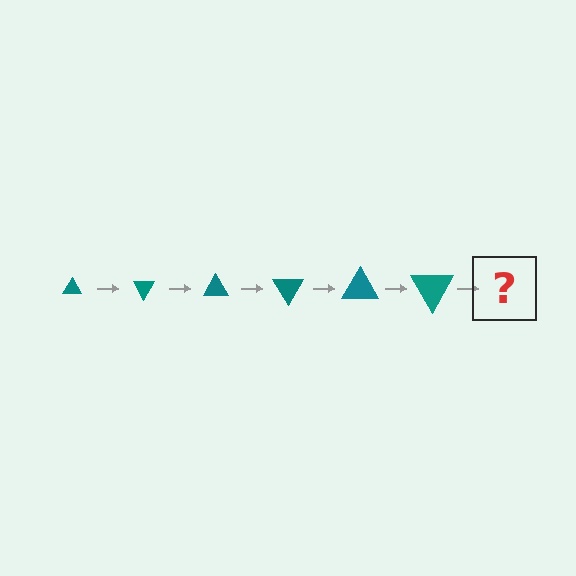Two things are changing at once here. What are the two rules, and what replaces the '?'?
The two rules are that the triangle grows larger each step and it rotates 60 degrees each step. The '?' should be a triangle, larger than the previous one and rotated 360 degrees from the start.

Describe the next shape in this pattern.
It should be a triangle, larger than the previous one and rotated 360 degrees from the start.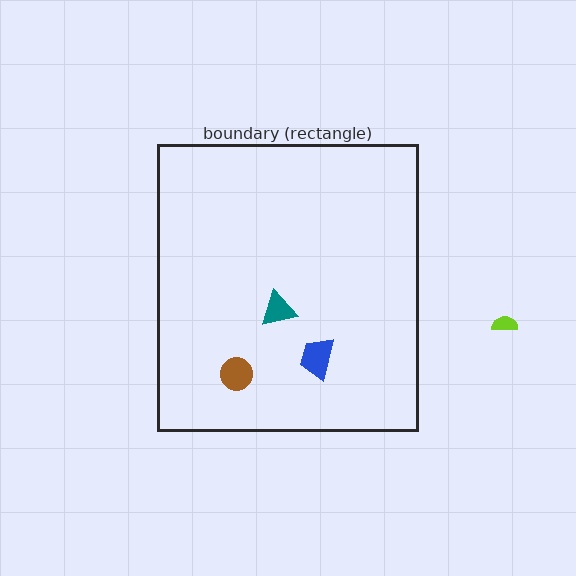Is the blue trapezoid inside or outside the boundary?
Inside.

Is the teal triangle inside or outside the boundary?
Inside.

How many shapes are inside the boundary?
3 inside, 1 outside.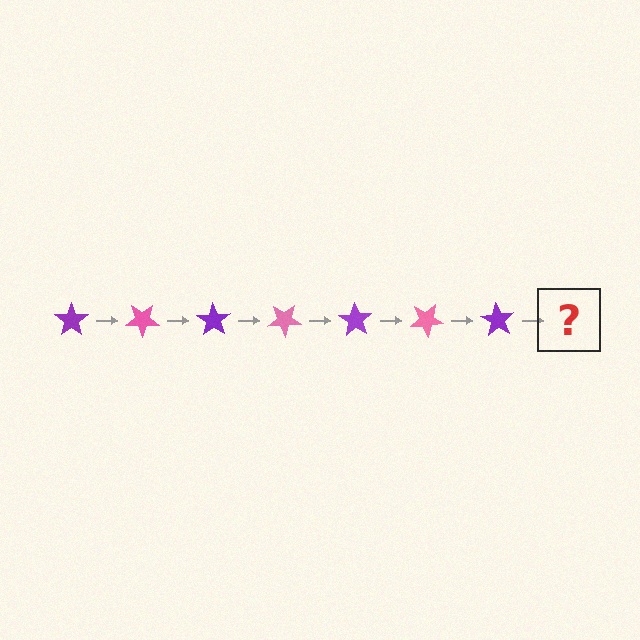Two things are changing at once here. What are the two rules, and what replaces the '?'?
The two rules are that it rotates 35 degrees each step and the color cycles through purple and pink. The '?' should be a pink star, rotated 245 degrees from the start.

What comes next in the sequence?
The next element should be a pink star, rotated 245 degrees from the start.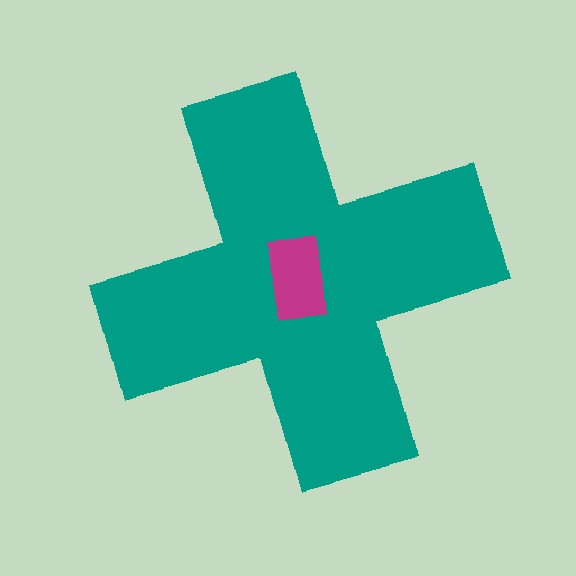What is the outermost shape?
The teal cross.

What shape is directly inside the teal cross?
The magenta rectangle.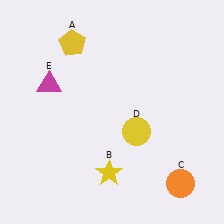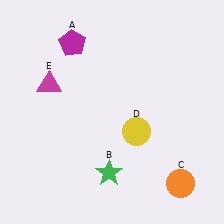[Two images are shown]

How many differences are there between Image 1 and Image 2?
There are 2 differences between the two images.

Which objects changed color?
A changed from yellow to magenta. B changed from yellow to green.